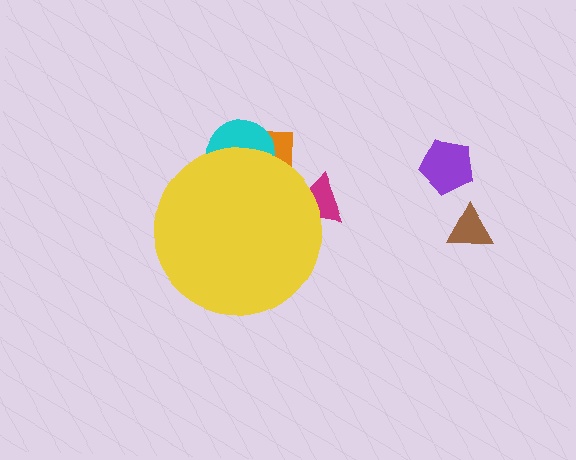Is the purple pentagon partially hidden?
No, the purple pentagon is fully visible.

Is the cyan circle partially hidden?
Yes, the cyan circle is partially hidden behind the yellow circle.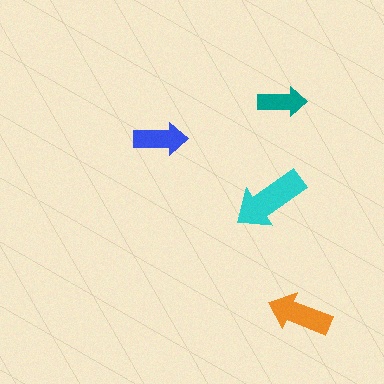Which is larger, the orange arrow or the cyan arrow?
The cyan one.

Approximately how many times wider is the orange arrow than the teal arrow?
About 1.5 times wider.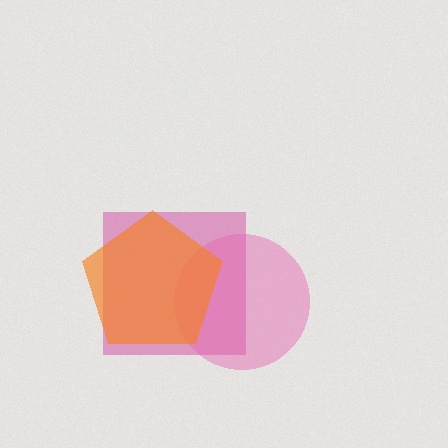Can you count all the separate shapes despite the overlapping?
Yes, there are 3 separate shapes.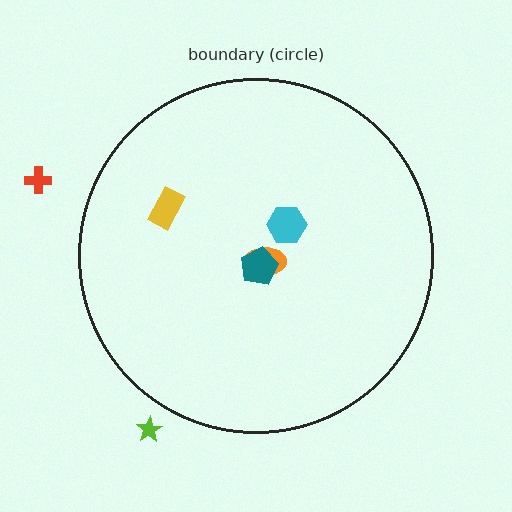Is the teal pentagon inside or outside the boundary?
Inside.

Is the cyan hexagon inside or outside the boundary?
Inside.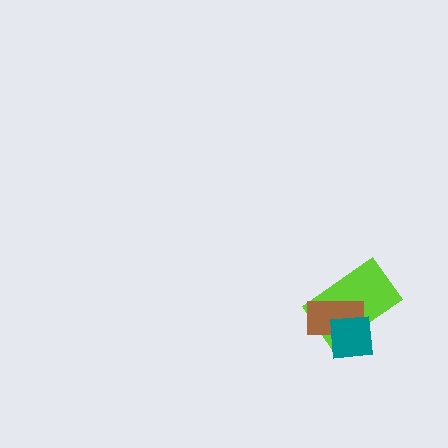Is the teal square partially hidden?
No, no other shape covers it.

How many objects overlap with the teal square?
2 objects overlap with the teal square.